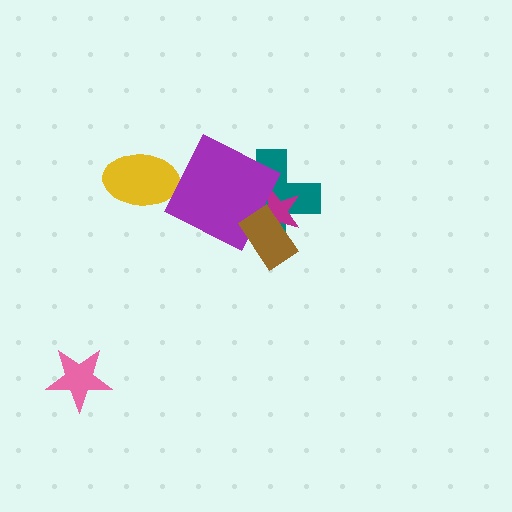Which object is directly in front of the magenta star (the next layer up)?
The purple square is directly in front of the magenta star.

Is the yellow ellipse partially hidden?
No, no other shape covers it.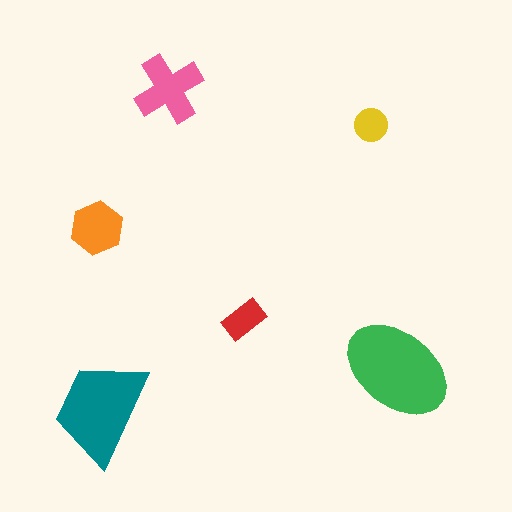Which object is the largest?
The green ellipse.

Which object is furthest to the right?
The green ellipse is rightmost.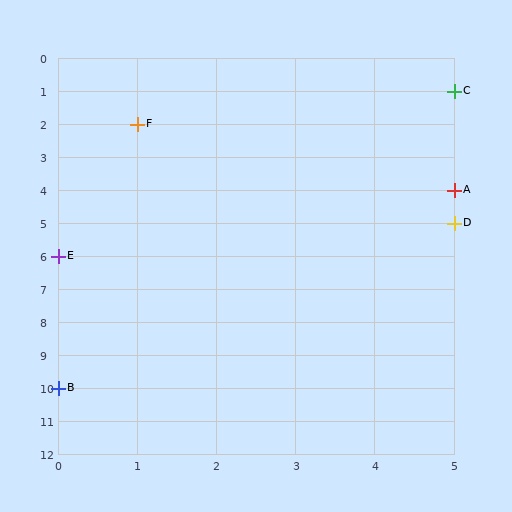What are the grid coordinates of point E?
Point E is at grid coordinates (0, 6).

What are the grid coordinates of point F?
Point F is at grid coordinates (1, 2).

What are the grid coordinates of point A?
Point A is at grid coordinates (5, 4).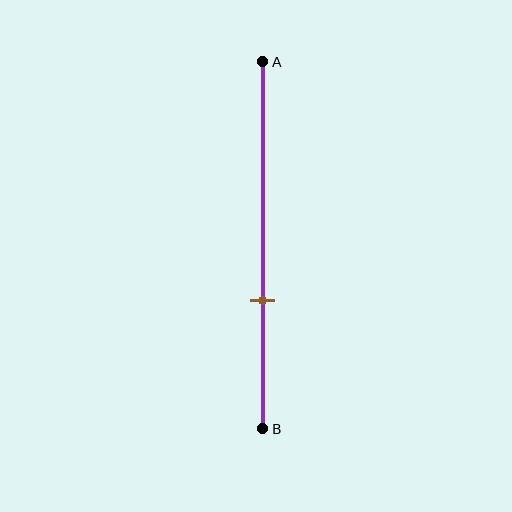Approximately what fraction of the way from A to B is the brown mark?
The brown mark is approximately 65% of the way from A to B.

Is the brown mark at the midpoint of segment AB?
No, the mark is at about 65% from A, not at the 50% midpoint.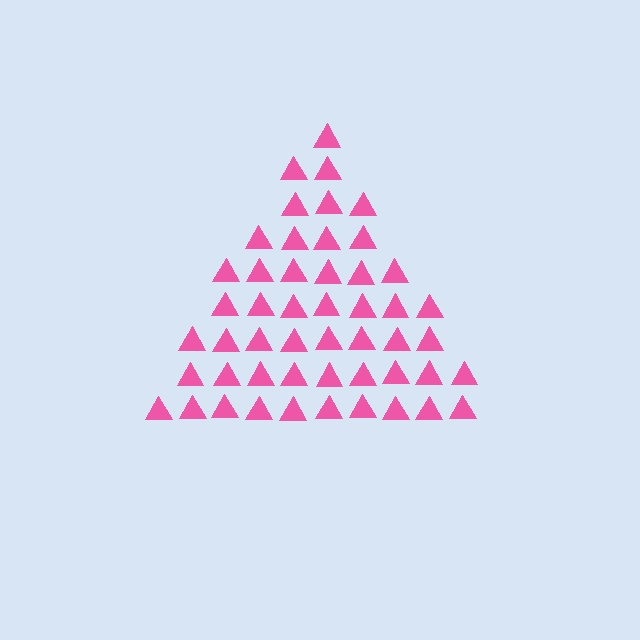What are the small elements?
The small elements are triangles.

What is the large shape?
The large shape is a triangle.